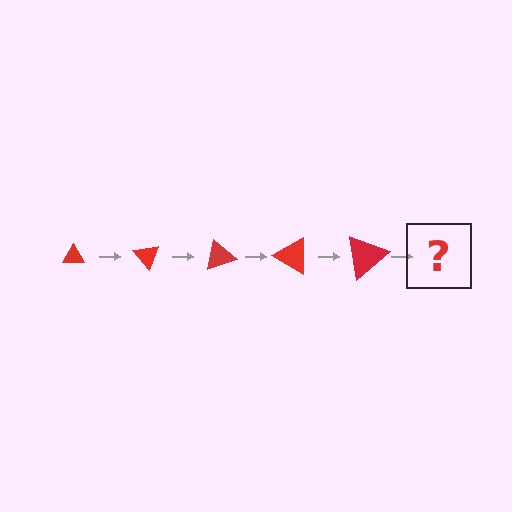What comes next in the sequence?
The next element should be a triangle, larger than the previous one and rotated 250 degrees from the start.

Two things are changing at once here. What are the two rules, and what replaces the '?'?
The two rules are that the triangle grows larger each step and it rotates 50 degrees each step. The '?' should be a triangle, larger than the previous one and rotated 250 degrees from the start.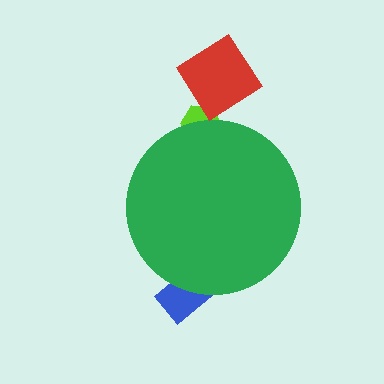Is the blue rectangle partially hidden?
Yes, the blue rectangle is partially hidden behind the green circle.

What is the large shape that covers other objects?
A green circle.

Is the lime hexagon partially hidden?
Yes, the lime hexagon is partially hidden behind the green circle.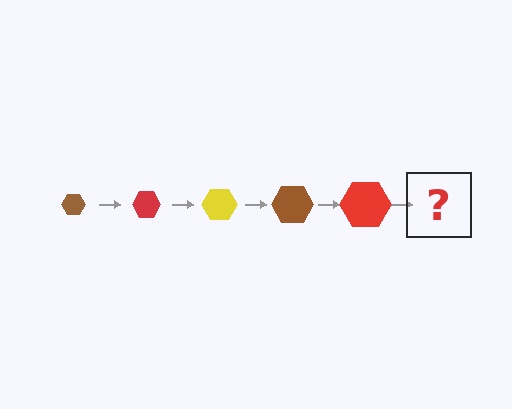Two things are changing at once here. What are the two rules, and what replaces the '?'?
The two rules are that the hexagon grows larger each step and the color cycles through brown, red, and yellow. The '?' should be a yellow hexagon, larger than the previous one.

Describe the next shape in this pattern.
It should be a yellow hexagon, larger than the previous one.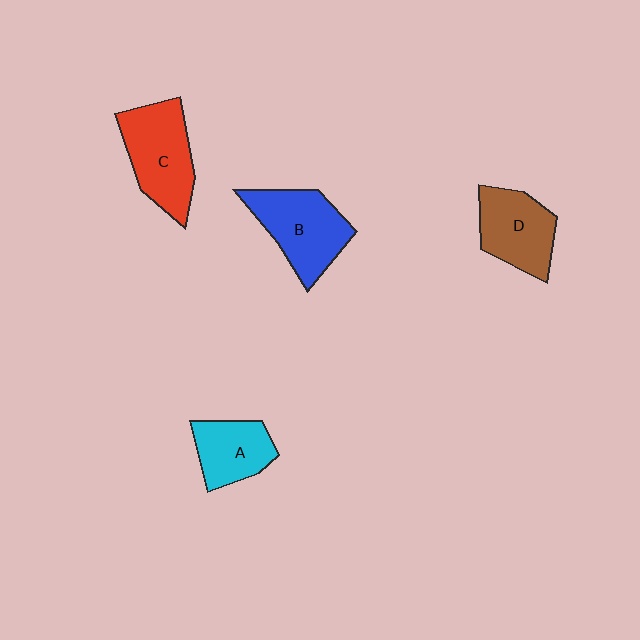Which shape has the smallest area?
Shape A (cyan).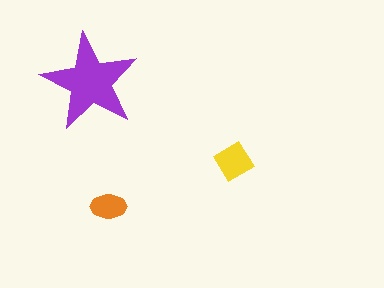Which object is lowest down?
The orange ellipse is bottommost.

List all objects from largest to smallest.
The purple star, the yellow diamond, the orange ellipse.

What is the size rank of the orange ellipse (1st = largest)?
3rd.